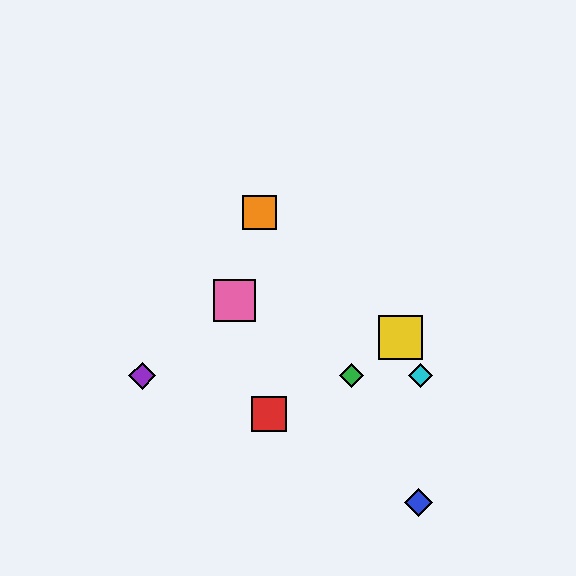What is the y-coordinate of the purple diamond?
The purple diamond is at y≈376.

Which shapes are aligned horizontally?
The green diamond, the purple diamond, the cyan diamond are aligned horizontally.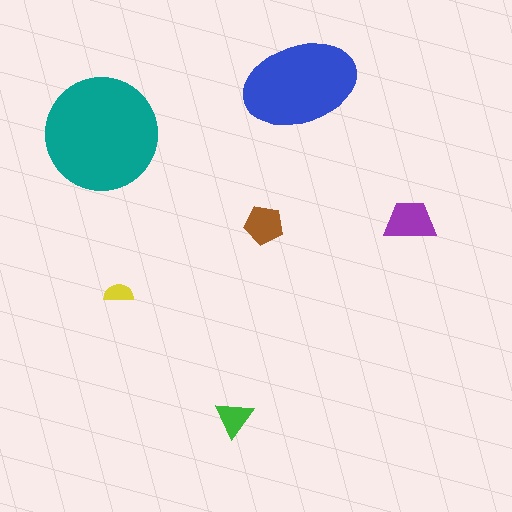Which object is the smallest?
The yellow semicircle.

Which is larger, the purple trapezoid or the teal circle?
The teal circle.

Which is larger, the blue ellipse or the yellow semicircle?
The blue ellipse.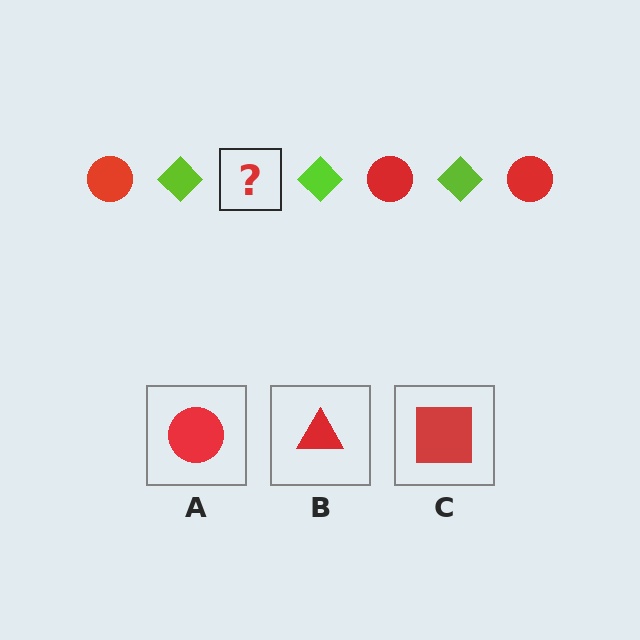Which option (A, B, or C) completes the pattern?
A.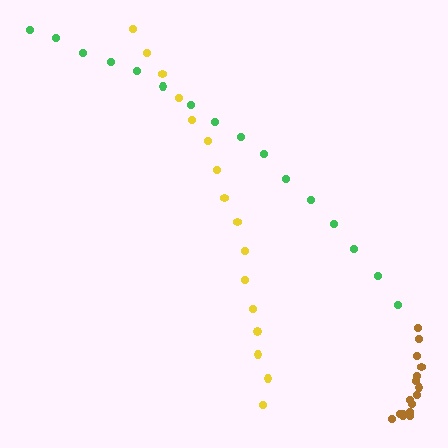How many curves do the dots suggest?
There are 3 distinct paths.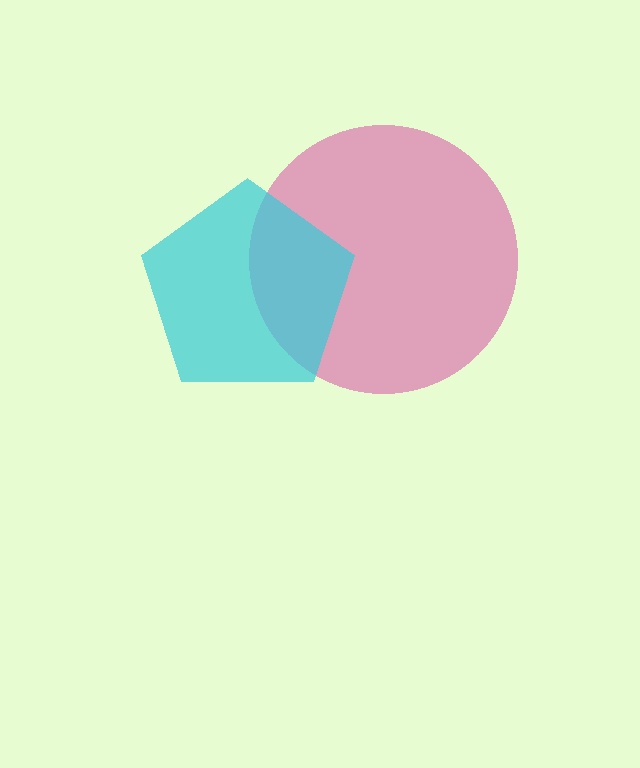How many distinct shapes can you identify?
There are 2 distinct shapes: a magenta circle, a cyan pentagon.